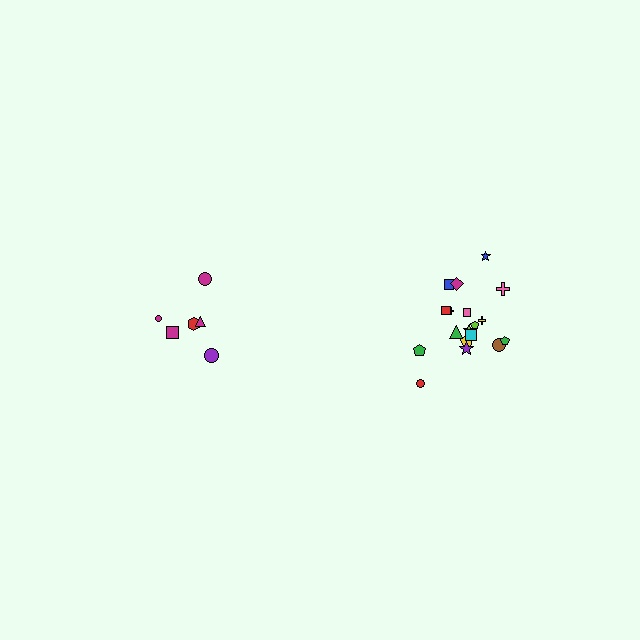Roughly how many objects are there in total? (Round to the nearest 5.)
Roughly 25 objects in total.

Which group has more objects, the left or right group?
The right group.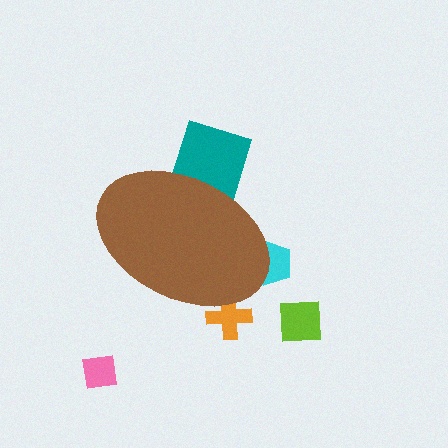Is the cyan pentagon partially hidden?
Yes, the cyan pentagon is partially hidden behind the brown ellipse.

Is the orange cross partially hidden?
Yes, the orange cross is partially hidden behind the brown ellipse.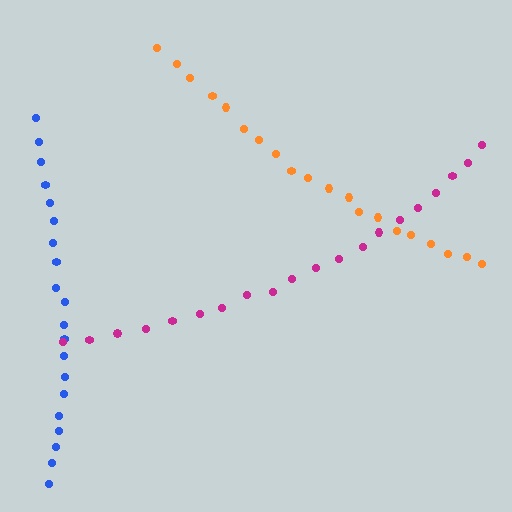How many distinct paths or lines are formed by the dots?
There are 3 distinct paths.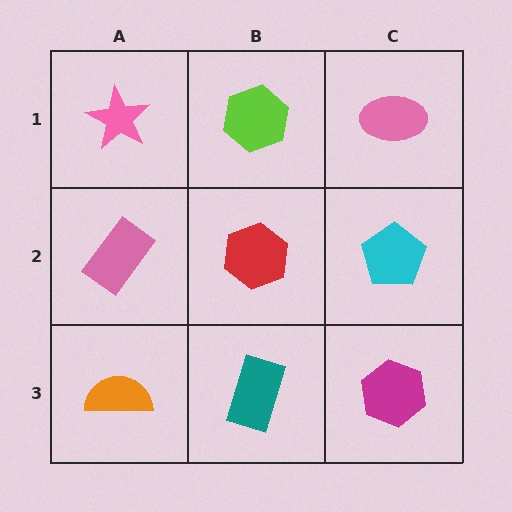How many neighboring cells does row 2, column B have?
4.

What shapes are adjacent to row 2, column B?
A lime hexagon (row 1, column B), a teal rectangle (row 3, column B), a pink rectangle (row 2, column A), a cyan pentagon (row 2, column C).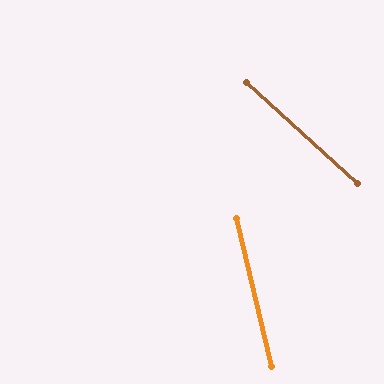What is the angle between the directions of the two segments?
Approximately 34 degrees.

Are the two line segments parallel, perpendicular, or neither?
Neither parallel nor perpendicular — they differ by about 34°.